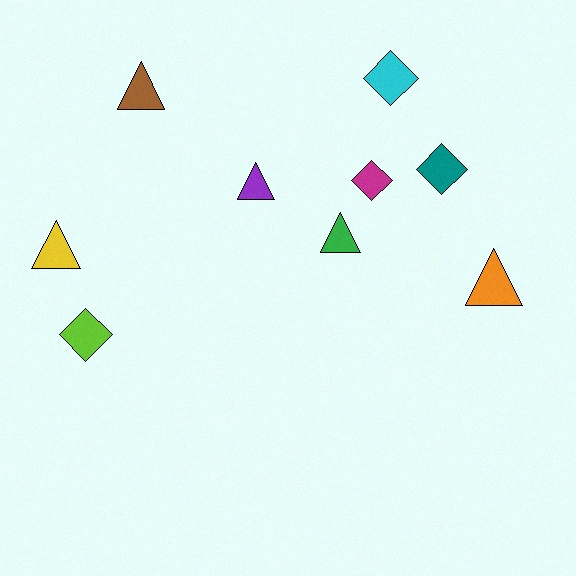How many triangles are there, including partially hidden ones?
There are 5 triangles.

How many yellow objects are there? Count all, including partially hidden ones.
There is 1 yellow object.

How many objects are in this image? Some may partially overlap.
There are 9 objects.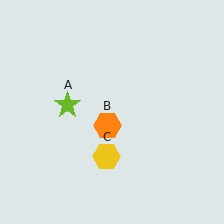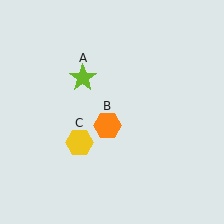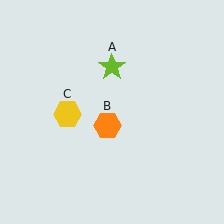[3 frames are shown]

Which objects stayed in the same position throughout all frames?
Orange hexagon (object B) remained stationary.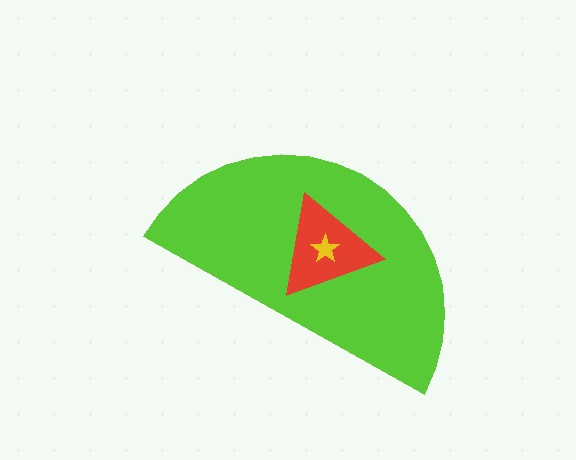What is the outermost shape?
The lime semicircle.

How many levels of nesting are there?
3.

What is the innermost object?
The yellow star.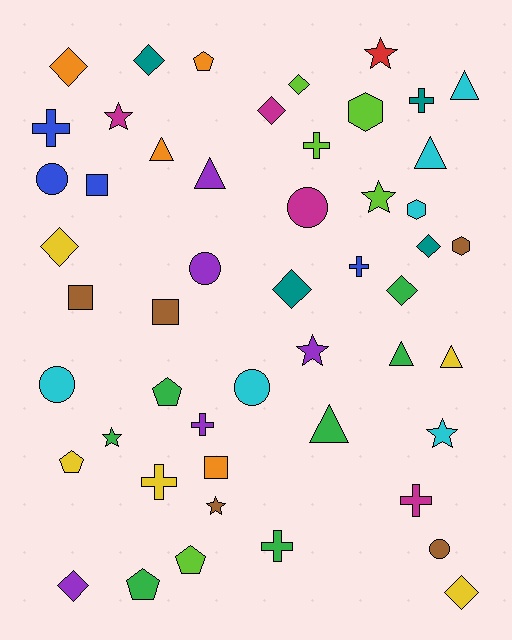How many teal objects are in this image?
There are 4 teal objects.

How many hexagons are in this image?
There are 3 hexagons.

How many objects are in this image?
There are 50 objects.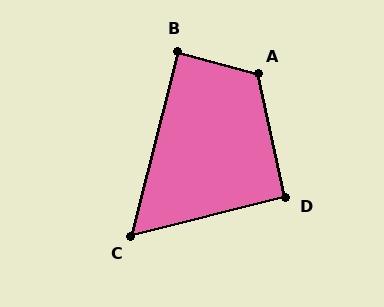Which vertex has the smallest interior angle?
C, at approximately 62 degrees.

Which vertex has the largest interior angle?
A, at approximately 118 degrees.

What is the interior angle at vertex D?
Approximately 92 degrees (approximately right).